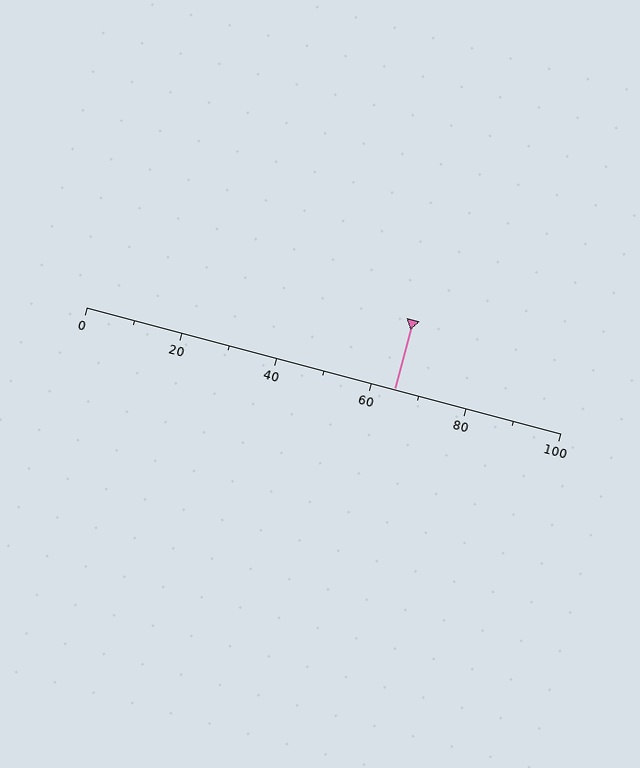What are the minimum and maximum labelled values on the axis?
The axis runs from 0 to 100.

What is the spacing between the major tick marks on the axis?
The major ticks are spaced 20 apart.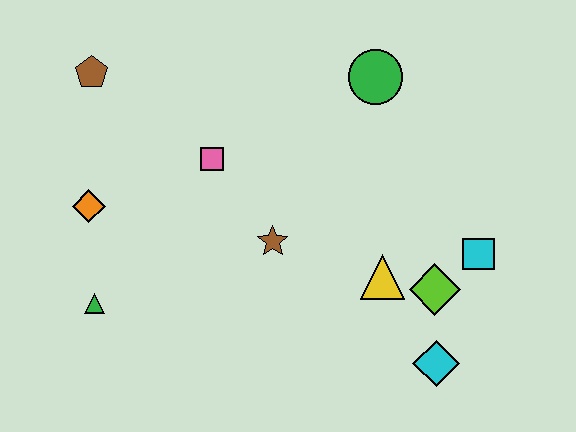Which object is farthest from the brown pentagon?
The cyan diamond is farthest from the brown pentagon.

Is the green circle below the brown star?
No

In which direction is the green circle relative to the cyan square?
The green circle is above the cyan square.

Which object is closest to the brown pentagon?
The orange diamond is closest to the brown pentagon.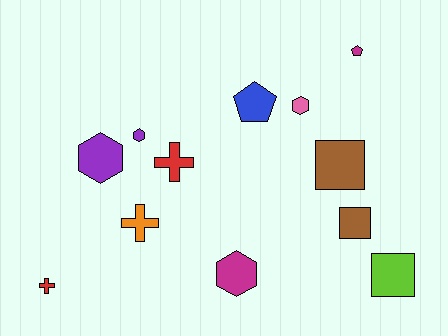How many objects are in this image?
There are 12 objects.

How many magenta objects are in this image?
There are 2 magenta objects.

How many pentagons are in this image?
There are 2 pentagons.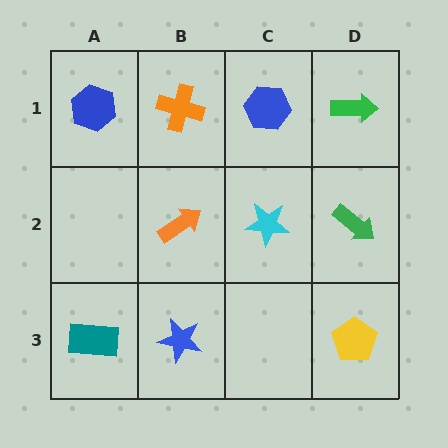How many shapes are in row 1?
4 shapes.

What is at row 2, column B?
An orange arrow.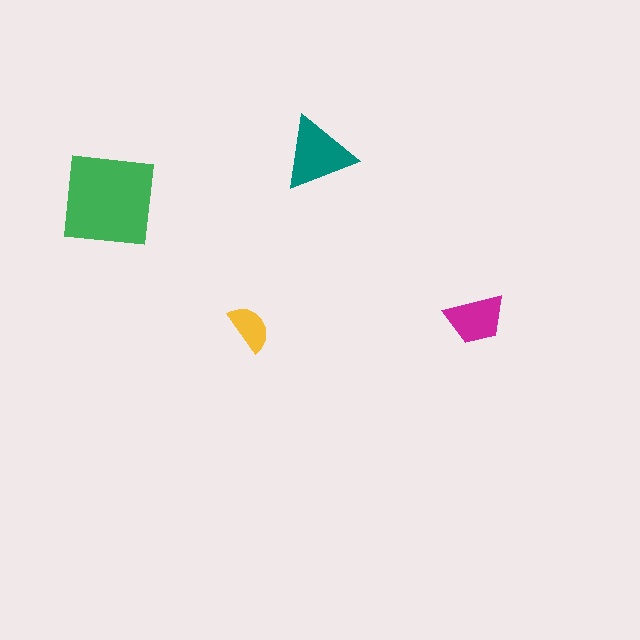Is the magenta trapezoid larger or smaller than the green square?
Smaller.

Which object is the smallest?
The yellow semicircle.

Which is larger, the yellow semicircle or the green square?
The green square.